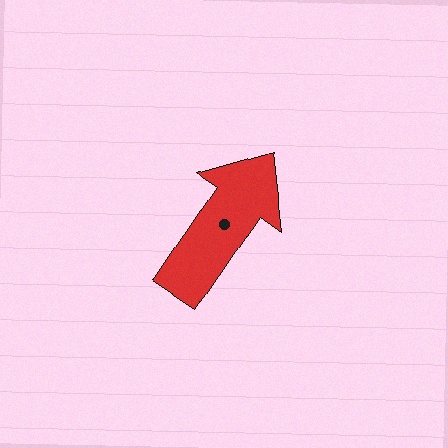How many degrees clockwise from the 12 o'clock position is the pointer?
Approximately 34 degrees.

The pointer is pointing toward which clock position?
Roughly 1 o'clock.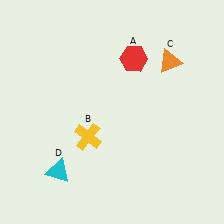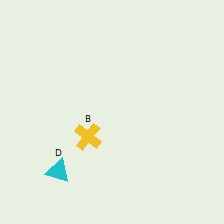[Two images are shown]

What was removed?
The orange triangle (C), the red hexagon (A) were removed in Image 2.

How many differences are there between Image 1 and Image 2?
There are 2 differences between the two images.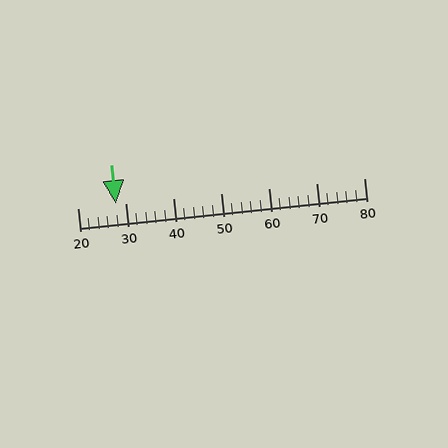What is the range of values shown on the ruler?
The ruler shows values from 20 to 80.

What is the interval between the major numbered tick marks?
The major tick marks are spaced 10 units apart.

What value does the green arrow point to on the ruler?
The green arrow points to approximately 28.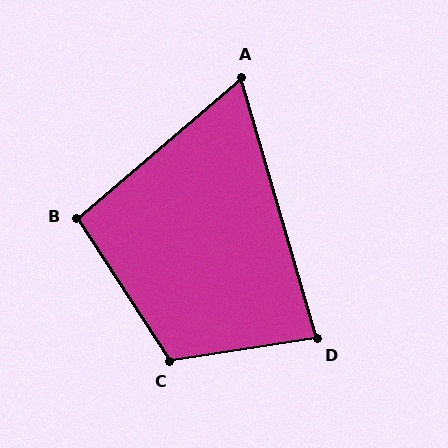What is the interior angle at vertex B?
Approximately 97 degrees (obtuse).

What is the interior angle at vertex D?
Approximately 83 degrees (acute).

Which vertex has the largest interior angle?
C, at approximately 114 degrees.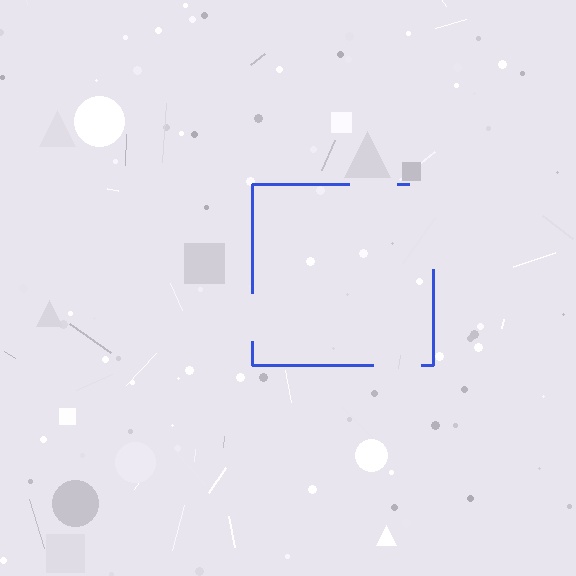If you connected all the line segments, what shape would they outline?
They would outline a square.